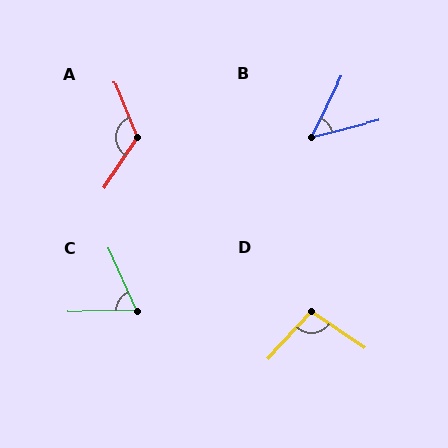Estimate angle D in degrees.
Approximately 98 degrees.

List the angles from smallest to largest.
B (50°), C (65°), D (98°), A (124°).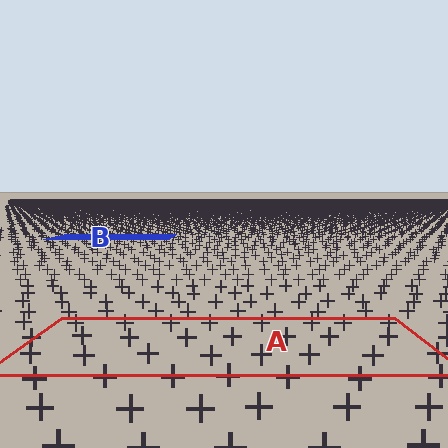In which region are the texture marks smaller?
The texture marks are smaller in region B, because it is farther away.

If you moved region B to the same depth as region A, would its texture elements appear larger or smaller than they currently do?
They would appear larger. At a closer depth, the same texture elements are projected at a bigger on-screen size.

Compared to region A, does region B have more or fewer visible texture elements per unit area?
Region B has more texture elements per unit area — they are packed more densely because it is farther away.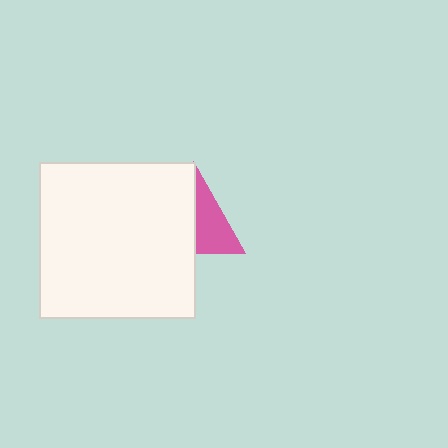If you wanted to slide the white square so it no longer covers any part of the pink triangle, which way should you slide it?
Slide it left — that is the most direct way to separate the two shapes.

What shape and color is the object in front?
The object in front is a white square.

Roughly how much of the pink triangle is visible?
About half of it is visible (roughly 46%).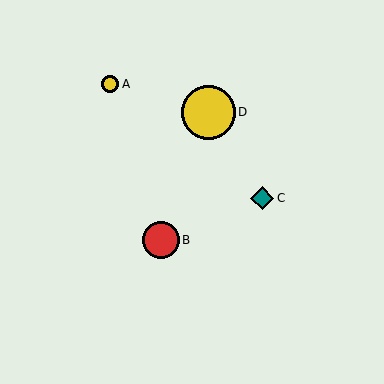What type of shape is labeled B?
Shape B is a red circle.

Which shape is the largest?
The yellow circle (labeled D) is the largest.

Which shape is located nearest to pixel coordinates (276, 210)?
The teal diamond (labeled C) at (262, 198) is nearest to that location.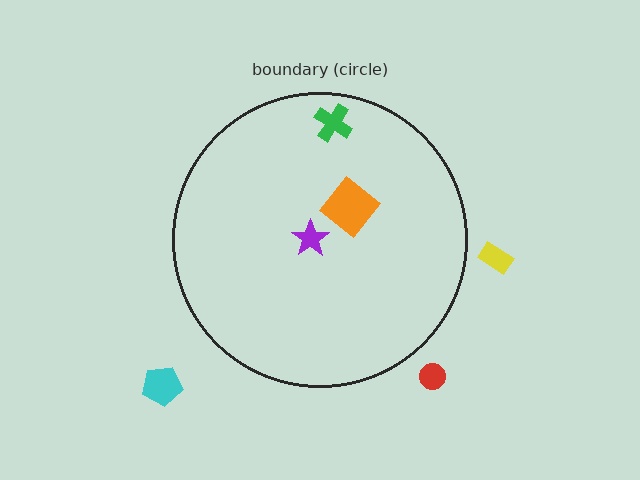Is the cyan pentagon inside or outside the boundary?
Outside.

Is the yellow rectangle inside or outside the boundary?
Outside.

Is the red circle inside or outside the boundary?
Outside.